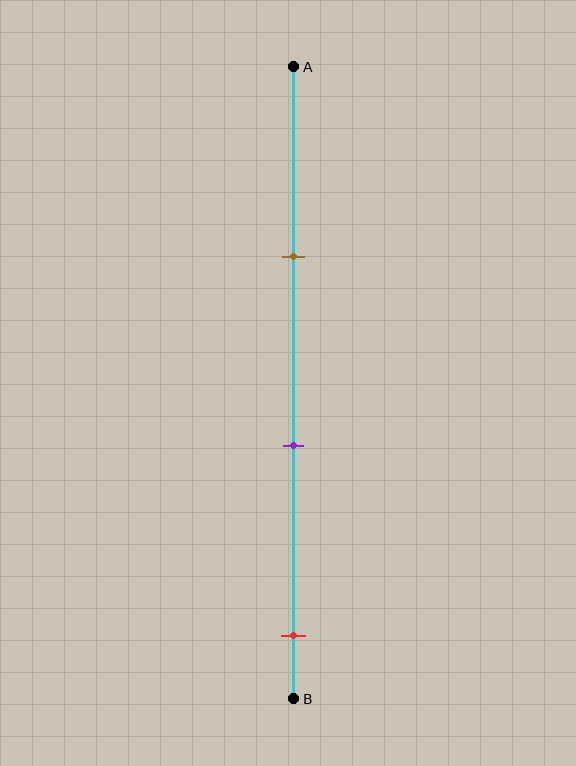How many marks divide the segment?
There are 3 marks dividing the segment.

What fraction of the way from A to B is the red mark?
The red mark is approximately 90% (0.9) of the way from A to B.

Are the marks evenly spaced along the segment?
Yes, the marks are approximately evenly spaced.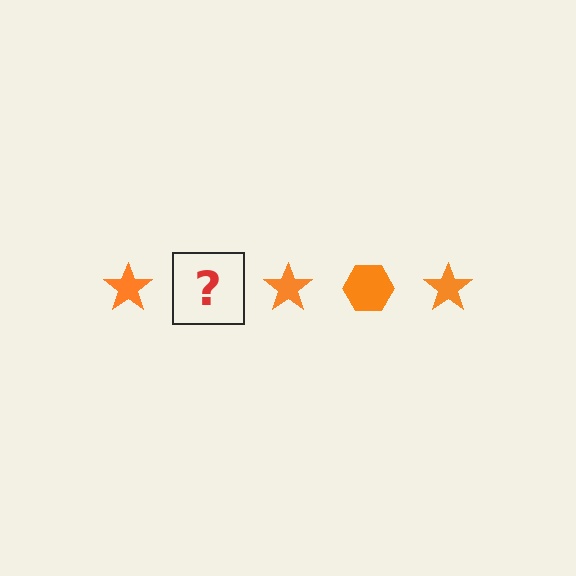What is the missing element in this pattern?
The missing element is an orange hexagon.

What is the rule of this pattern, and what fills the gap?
The rule is that the pattern cycles through star, hexagon shapes in orange. The gap should be filled with an orange hexagon.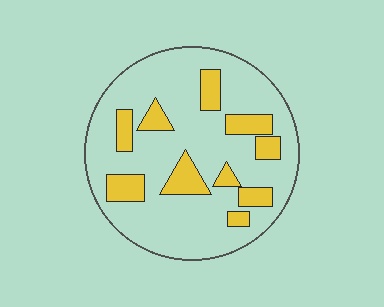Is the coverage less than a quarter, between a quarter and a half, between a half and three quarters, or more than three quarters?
Less than a quarter.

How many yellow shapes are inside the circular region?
10.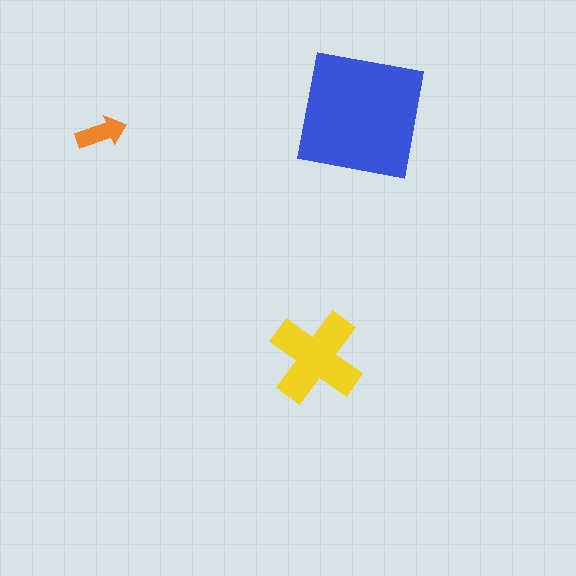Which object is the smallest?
The orange arrow.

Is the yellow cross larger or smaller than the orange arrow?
Larger.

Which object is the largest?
The blue square.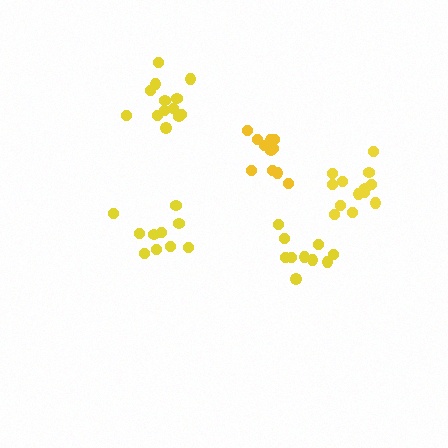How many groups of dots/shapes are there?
There are 5 groups.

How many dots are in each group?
Group 1: 13 dots, Group 2: 10 dots, Group 3: 13 dots, Group 4: 10 dots, Group 5: 11 dots (57 total).